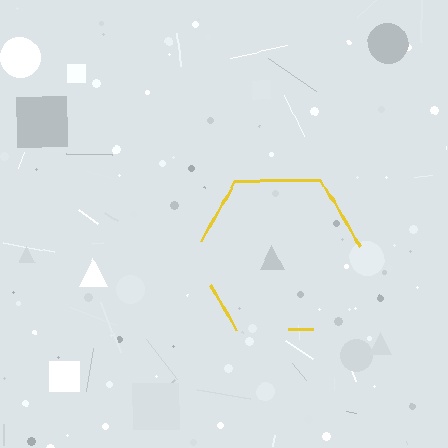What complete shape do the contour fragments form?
The contour fragments form a hexagon.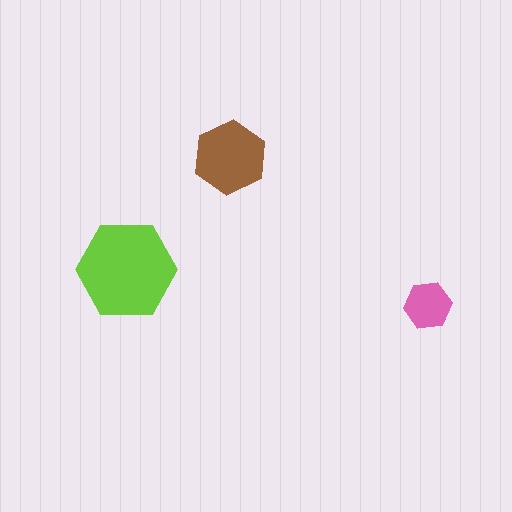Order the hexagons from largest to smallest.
the lime one, the brown one, the pink one.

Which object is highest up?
The brown hexagon is topmost.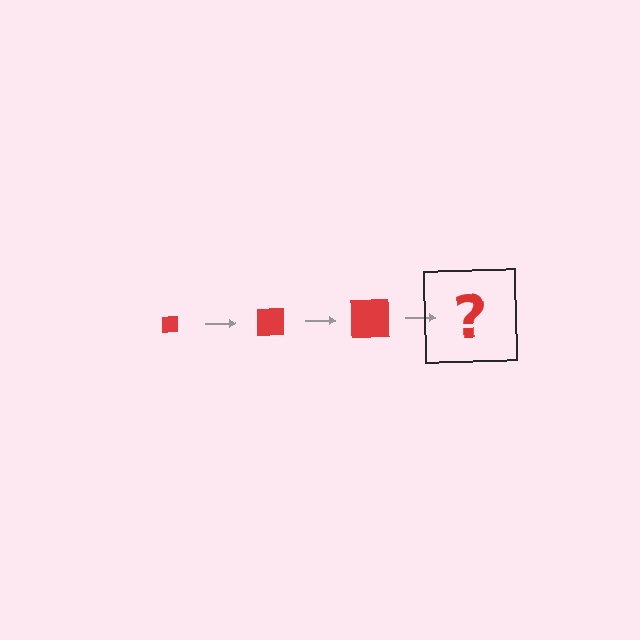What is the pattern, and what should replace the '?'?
The pattern is that the square gets progressively larger each step. The '?' should be a red square, larger than the previous one.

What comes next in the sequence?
The next element should be a red square, larger than the previous one.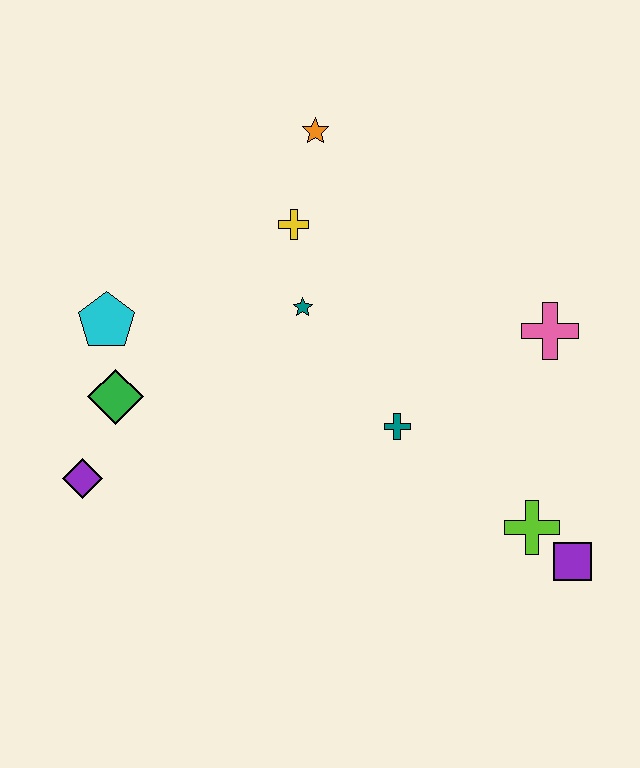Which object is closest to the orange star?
The yellow cross is closest to the orange star.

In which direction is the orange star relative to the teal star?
The orange star is above the teal star.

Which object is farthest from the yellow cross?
The purple square is farthest from the yellow cross.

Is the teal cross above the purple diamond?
Yes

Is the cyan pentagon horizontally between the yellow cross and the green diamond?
No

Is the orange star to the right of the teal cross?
No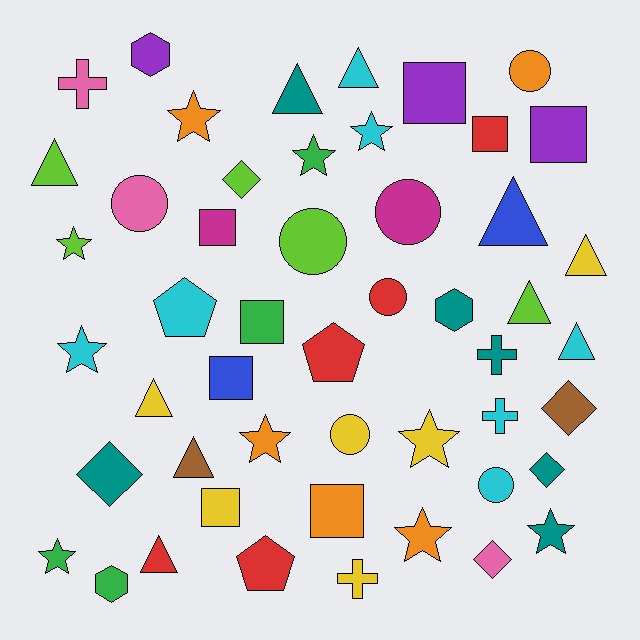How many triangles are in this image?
There are 10 triangles.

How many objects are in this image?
There are 50 objects.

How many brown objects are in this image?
There are 2 brown objects.